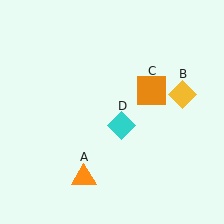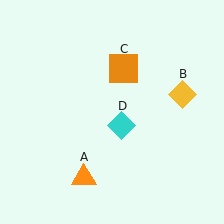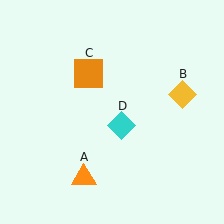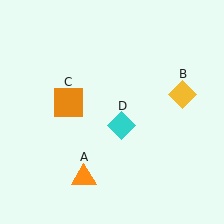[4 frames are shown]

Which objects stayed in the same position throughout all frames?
Orange triangle (object A) and yellow diamond (object B) and cyan diamond (object D) remained stationary.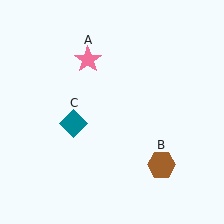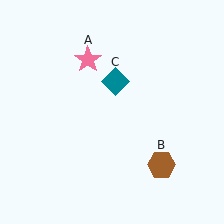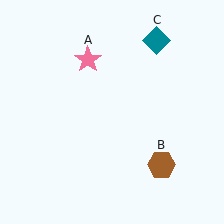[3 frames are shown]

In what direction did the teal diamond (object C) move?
The teal diamond (object C) moved up and to the right.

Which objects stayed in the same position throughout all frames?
Pink star (object A) and brown hexagon (object B) remained stationary.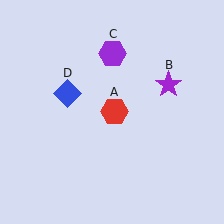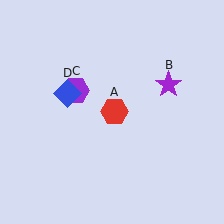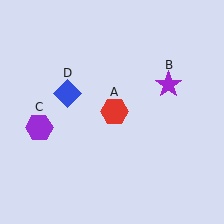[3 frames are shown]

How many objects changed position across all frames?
1 object changed position: purple hexagon (object C).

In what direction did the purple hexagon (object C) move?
The purple hexagon (object C) moved down and to the left.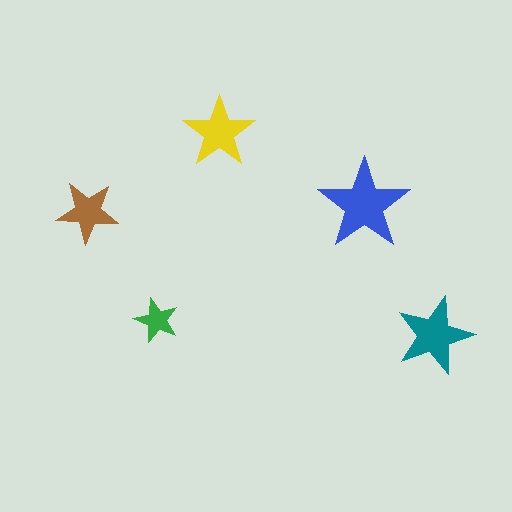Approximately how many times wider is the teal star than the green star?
About 2 times wider.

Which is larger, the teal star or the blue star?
The blue one.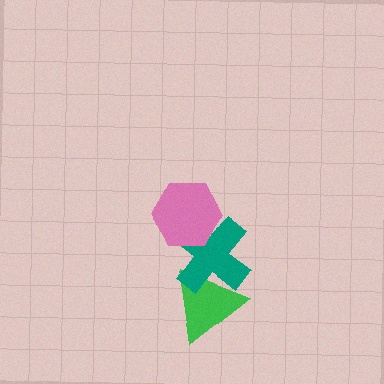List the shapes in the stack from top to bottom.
From top to bottom: the pink hexagon, the teal cross, the green triangle.